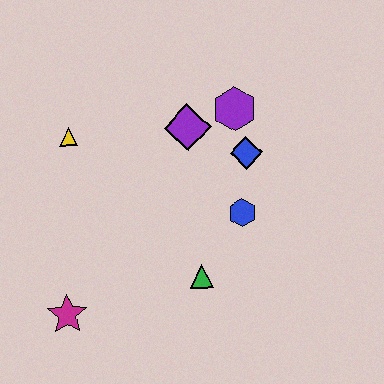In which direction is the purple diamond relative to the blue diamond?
The purple diamond is to the left of the blue diamond.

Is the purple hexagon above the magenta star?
Yes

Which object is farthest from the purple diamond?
The magenta star is farthest from the purple diamond.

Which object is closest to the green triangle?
The blue hexagon is closest to the green triangle.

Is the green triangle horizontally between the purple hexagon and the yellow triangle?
Yes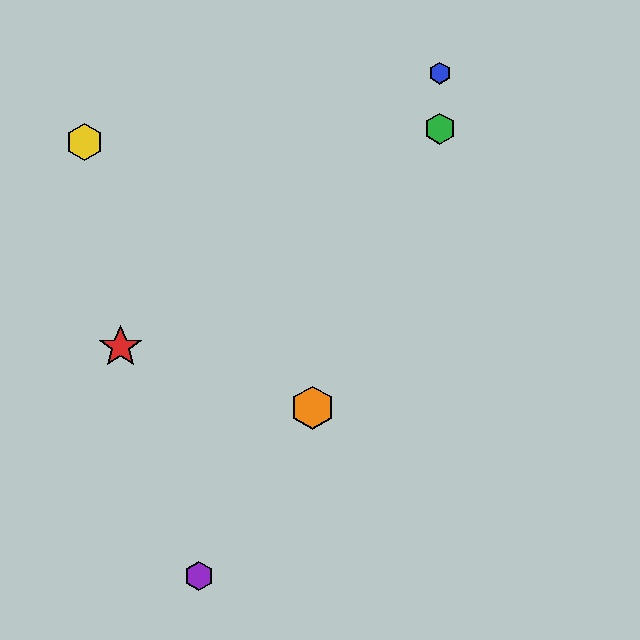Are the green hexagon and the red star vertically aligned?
No, the green hexagon is at x≈440 and the red star is at x≈120.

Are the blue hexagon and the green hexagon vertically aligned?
Yes, both are at x≈440.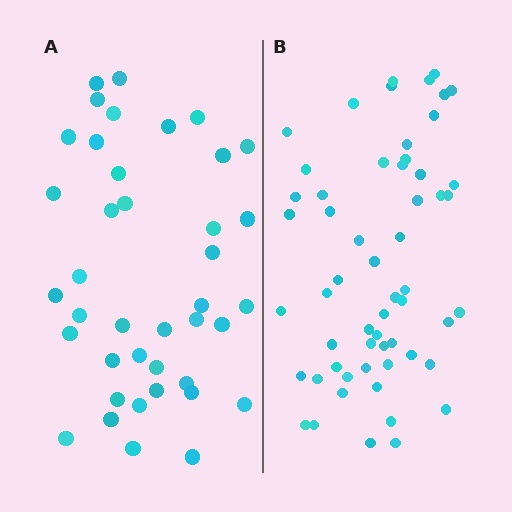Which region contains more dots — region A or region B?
Region B (the right region) has more dots.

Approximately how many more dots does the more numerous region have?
Region B has approximately 15 more dots than region A.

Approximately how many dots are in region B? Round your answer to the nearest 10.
About 60 dots. (The exact count is 57, which rounds to 60.)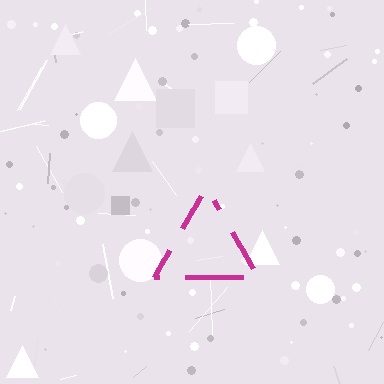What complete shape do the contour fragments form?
The contour fragments form a triangle.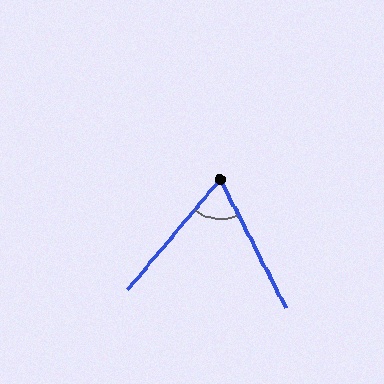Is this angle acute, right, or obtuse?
It is acute.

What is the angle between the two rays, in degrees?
Approximately 67 degrees.